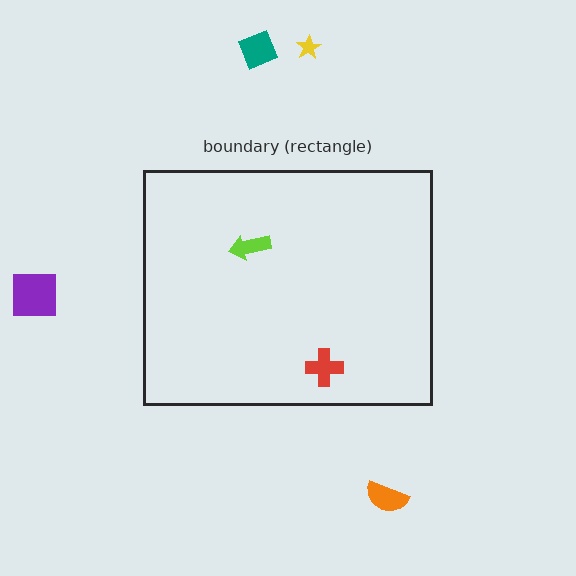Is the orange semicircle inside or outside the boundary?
Outside.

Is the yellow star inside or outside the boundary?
Outside.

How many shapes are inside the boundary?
2 inside, 4 outside.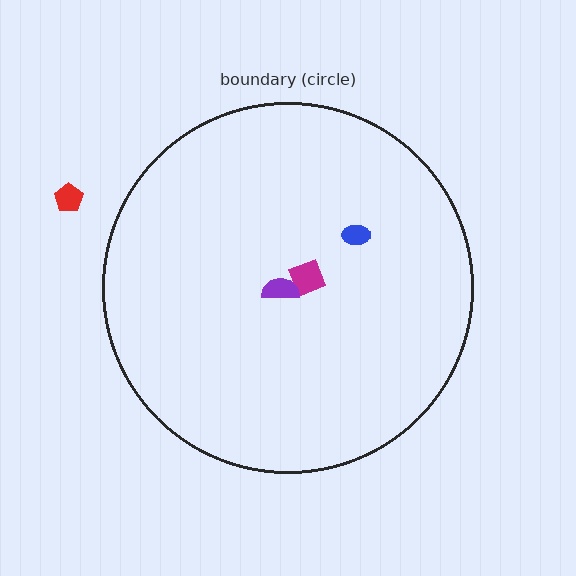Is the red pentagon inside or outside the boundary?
Outside.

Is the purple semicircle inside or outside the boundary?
Inside.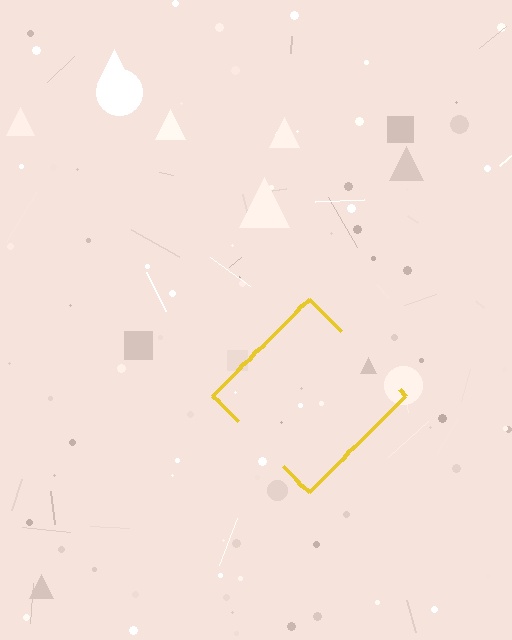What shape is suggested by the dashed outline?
The dashed outline suggests a diamond.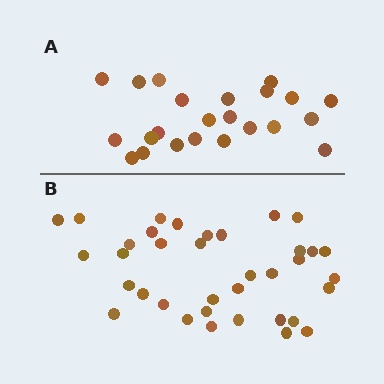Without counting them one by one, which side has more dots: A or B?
Region B (the bottom region) has more dots.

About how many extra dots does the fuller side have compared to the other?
Region B has approximately 15 more dots than region A.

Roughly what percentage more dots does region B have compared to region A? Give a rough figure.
About 55% more.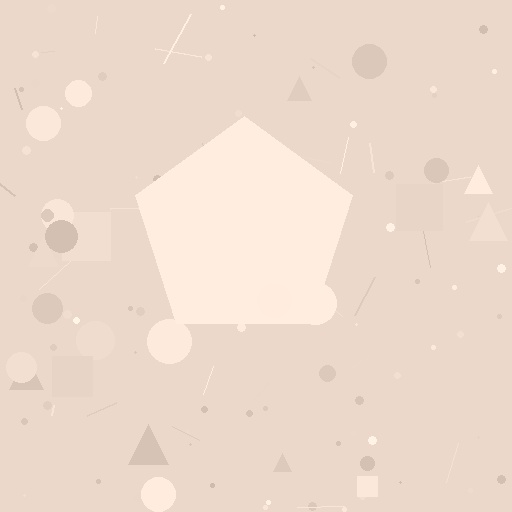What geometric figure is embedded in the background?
A pentagon is embedded in the background.